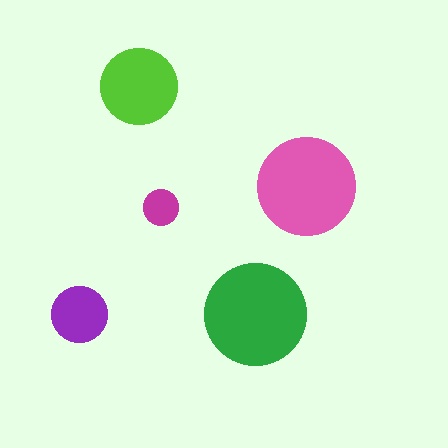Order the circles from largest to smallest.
the green one, the pink one, the lime one, the purple one, the magenta one.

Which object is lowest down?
The purple circle is bottommost.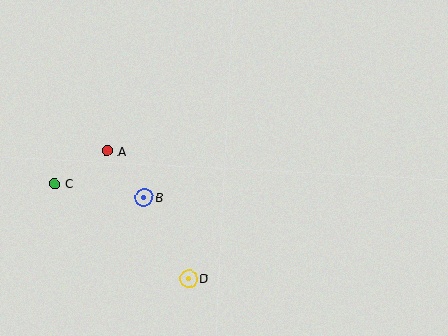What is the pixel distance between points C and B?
The distance between C and B is 91 pixels.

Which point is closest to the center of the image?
Point B at (144, 197) is closest to the center.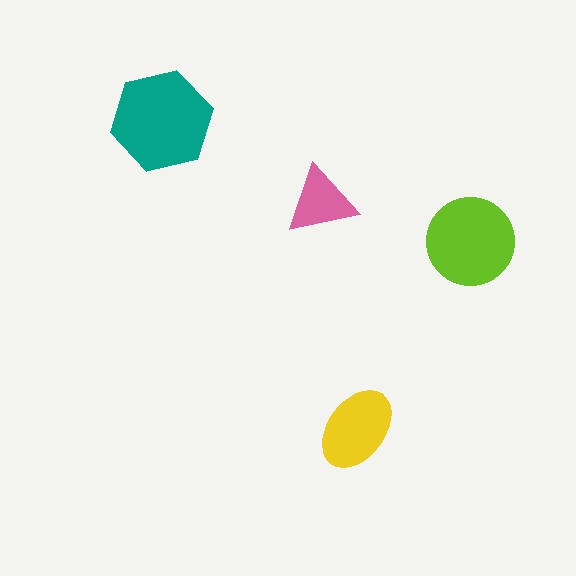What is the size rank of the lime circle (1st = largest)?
2nd.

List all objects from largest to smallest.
The teal hexagon, the lime circle, the yellow ellipse, the pink triangle.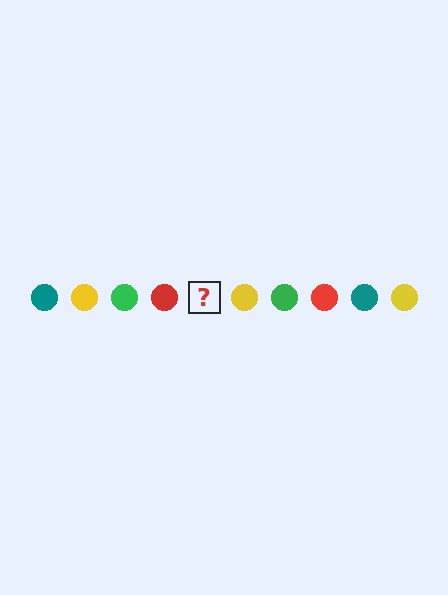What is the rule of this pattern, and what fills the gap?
The rule is that the pattern cycles through teal, yellow, green, red circles. The gap should be filled with a teal circle.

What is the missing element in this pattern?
The missing element is a teal circle.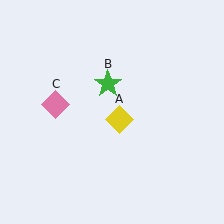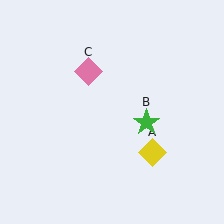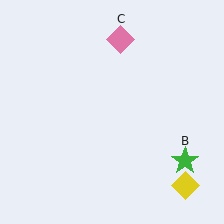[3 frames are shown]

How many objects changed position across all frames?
3 objects changed position: yellow diamond (object A), green star (object B), pink diamond (object C).